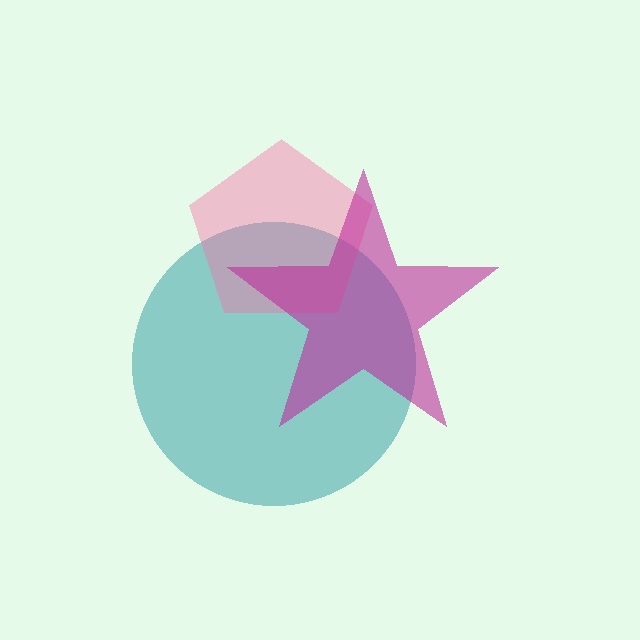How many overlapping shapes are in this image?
There are 3 overlapping shapes in the image.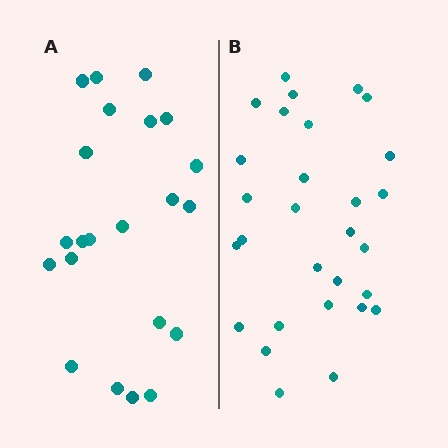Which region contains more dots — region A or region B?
Region B (the right region) has more dots.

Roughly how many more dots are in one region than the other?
Region B has roughly 8 or so more dots than region A.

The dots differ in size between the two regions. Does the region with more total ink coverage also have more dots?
No. Region A has more total ink coverage because its dots are larger, but region B actually contains more individual dots. Total area can be misleading — the number of items is what matters here.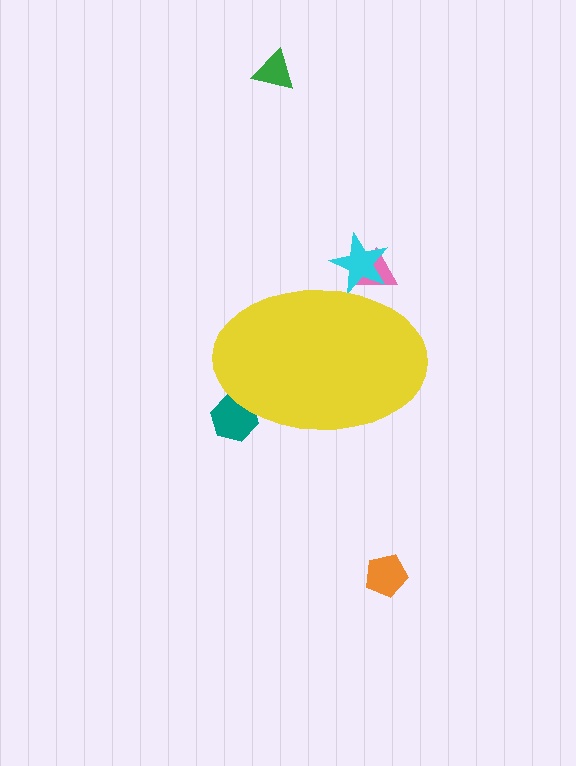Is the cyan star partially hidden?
Yes, the cyan star is partially hidden behind the yellow ellipse.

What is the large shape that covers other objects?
A yellow ellipse.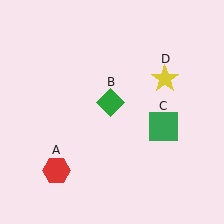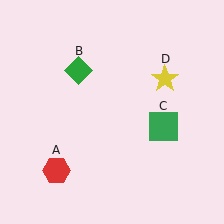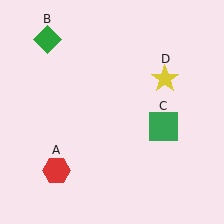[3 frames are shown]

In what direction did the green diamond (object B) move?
The green diamond (object B) moved up and to the left.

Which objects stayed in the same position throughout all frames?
Red hexagon (object A) and green square (object C) and yellow star (object D) remained stationary.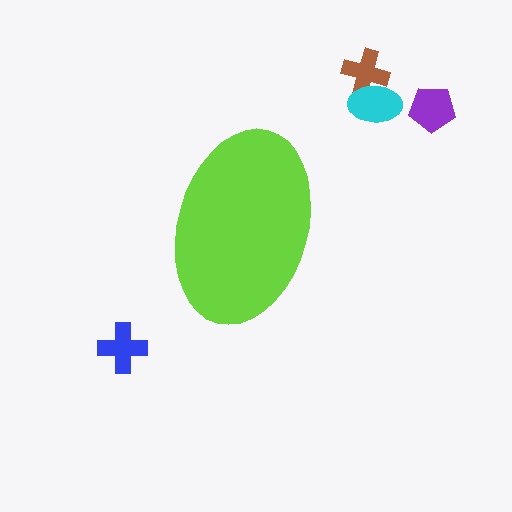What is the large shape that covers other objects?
A lime ellipse.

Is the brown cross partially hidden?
No, the brown cross is fully visible.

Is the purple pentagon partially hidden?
No, the purple pentagon is fully visible.